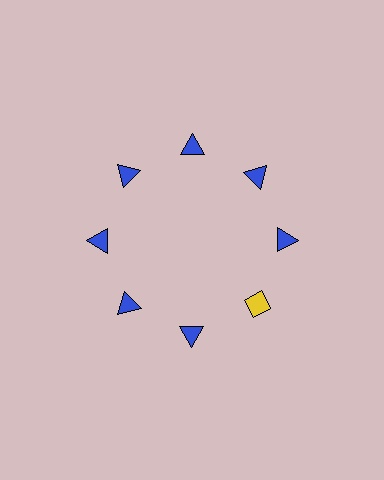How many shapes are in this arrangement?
There are 8 shapes arranged in a ring pattern.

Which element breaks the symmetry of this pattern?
The yellow diamond at roughly the 4 o'clock position breaks the symmetry. All other shapes are blue triangles.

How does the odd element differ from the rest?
It differs in both color (yellow instead of blue) and shape (diamond instead of triangle).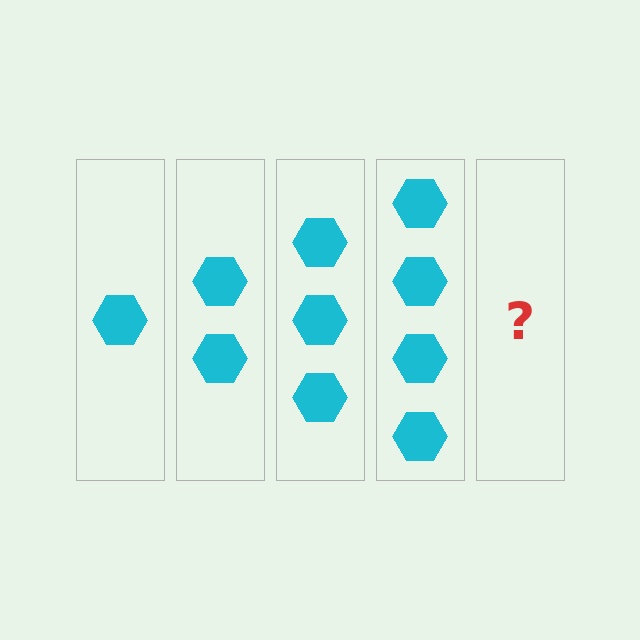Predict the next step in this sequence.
The next step is 5 hexagons.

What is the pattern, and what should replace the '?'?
The pattern is that each step adds one more hexagon. The '?' should be 5 hexagons.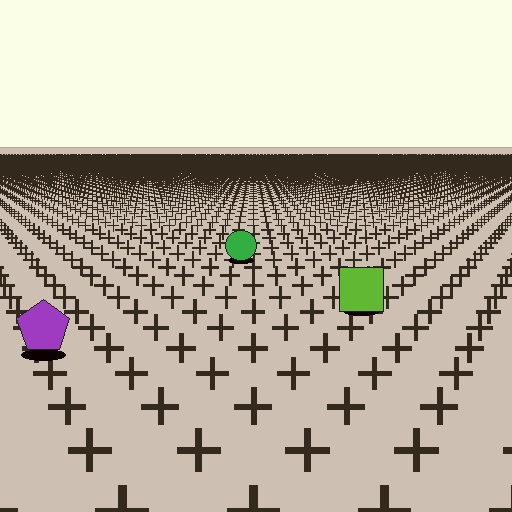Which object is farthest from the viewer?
The green circle is farthest from the viewer. It appears smaller and the ground texture around it is denser.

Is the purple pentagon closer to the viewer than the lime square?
Yes. The purple pentagon is closer — you can tell from the texture gradient: the ground texture is coarser near it.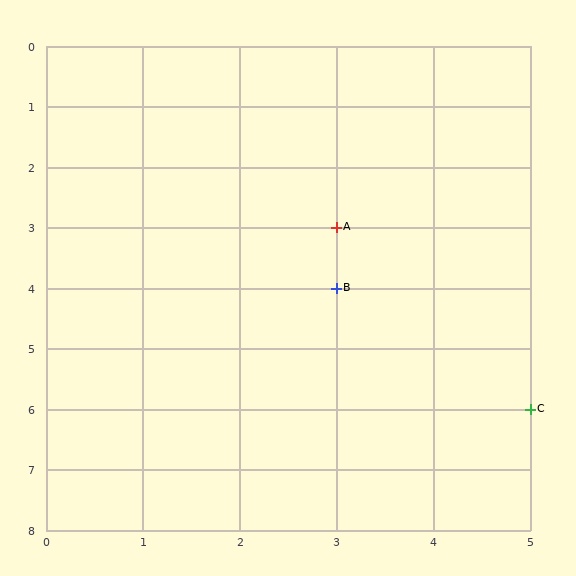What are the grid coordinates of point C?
Point C is at grid coordinates (5, 6).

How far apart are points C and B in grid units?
Points C and B are 2 columns and 2 rows apart (about 2.8 grid units diagonally).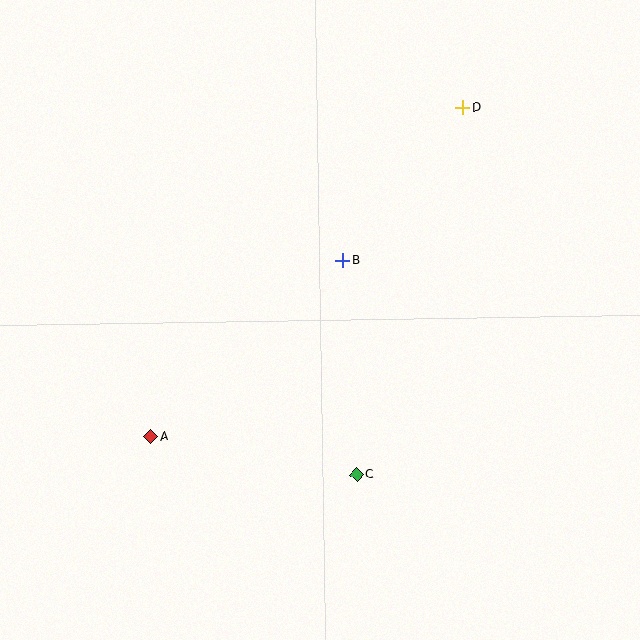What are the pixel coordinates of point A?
Point A is at (150, 437).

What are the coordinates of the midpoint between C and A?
The midpoint between C and A is at (253, 456).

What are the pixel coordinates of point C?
Point C is at (356, 475).